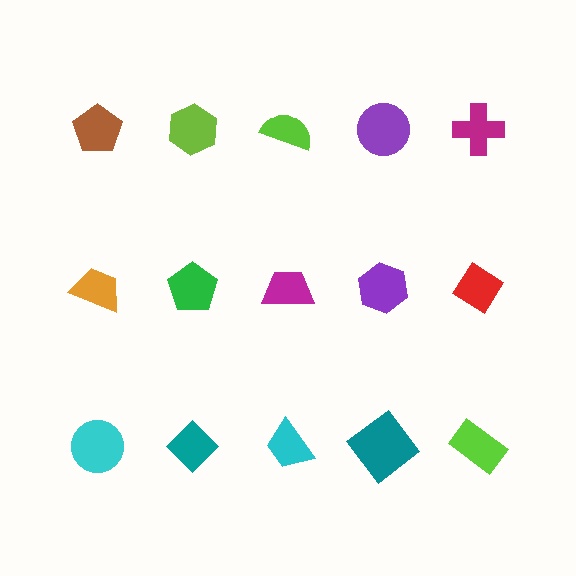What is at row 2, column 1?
An orange trapezoid.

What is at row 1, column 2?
A lime hexagon.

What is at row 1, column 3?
A lime semicircle.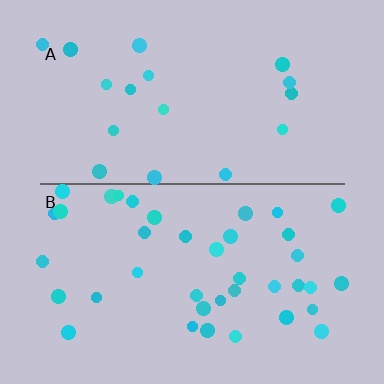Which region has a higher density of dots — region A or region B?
B (the bottom).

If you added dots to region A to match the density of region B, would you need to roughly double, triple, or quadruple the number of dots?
Approximately double.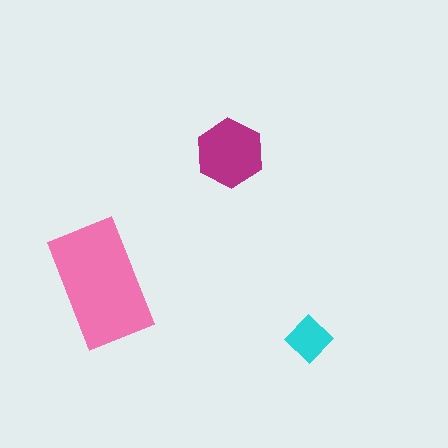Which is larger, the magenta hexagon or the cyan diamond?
The magenta hexagon.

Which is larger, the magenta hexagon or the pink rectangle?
The pink rectangle.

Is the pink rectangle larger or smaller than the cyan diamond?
Larger.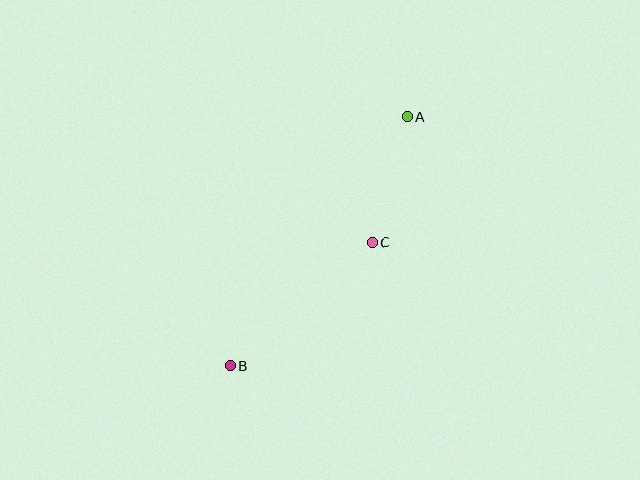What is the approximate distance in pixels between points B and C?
The distance between B and C is approximately 188 pixels.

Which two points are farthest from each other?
Points A and B are farthest from each other.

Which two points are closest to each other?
Points A and C are closest to each other.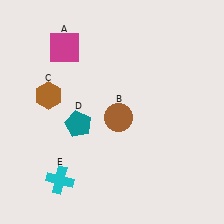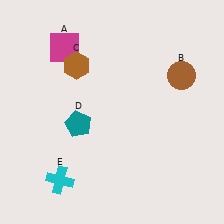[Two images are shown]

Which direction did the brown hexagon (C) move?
The brown hexagon (C) moved up.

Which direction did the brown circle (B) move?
The brown circle (B) moved right.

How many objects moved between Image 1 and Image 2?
2 objects moved between the two images.